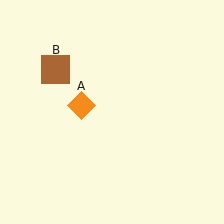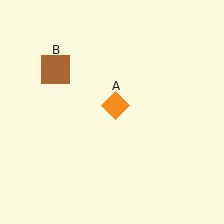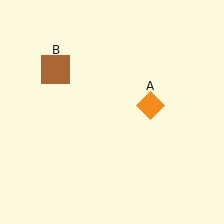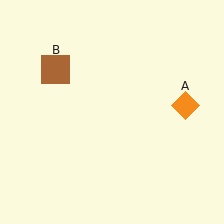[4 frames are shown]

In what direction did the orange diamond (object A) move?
The orange diamond (object A) moved right.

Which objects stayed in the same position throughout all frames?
Brown square (object B) remained stationary.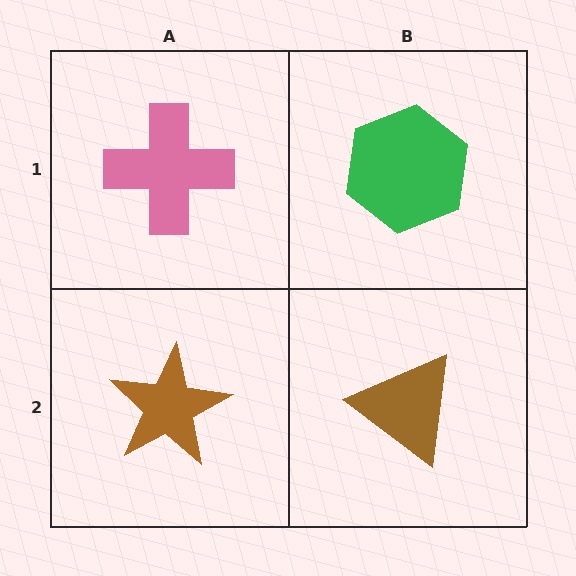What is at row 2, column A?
A brown star.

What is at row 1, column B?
A green hexagon.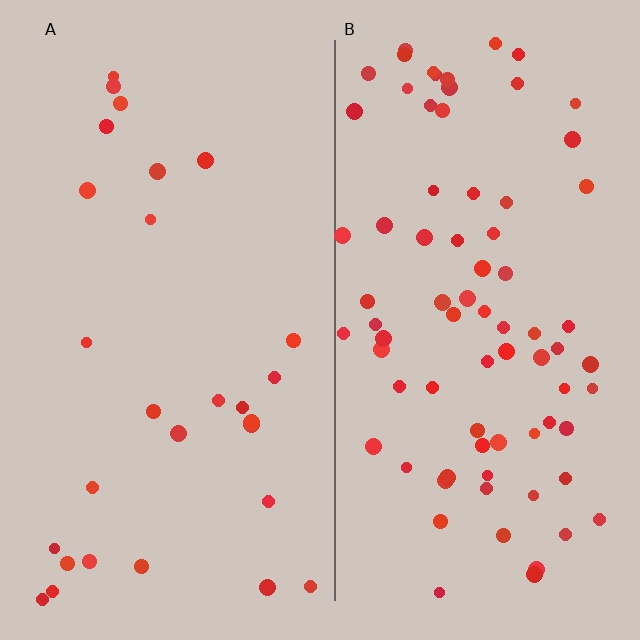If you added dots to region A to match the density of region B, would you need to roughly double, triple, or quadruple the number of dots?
Approximately triple.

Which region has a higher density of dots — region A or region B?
B (the right).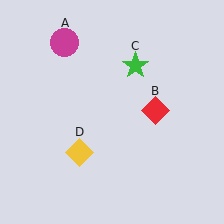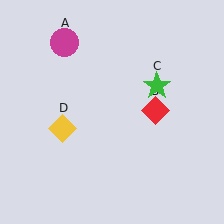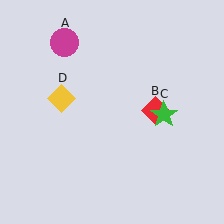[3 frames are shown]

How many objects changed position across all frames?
2 objects changed position: green star (object C), yellow diamond (object D).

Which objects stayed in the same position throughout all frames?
Magenta circle (object A) and red diamond (object B) remained stationary.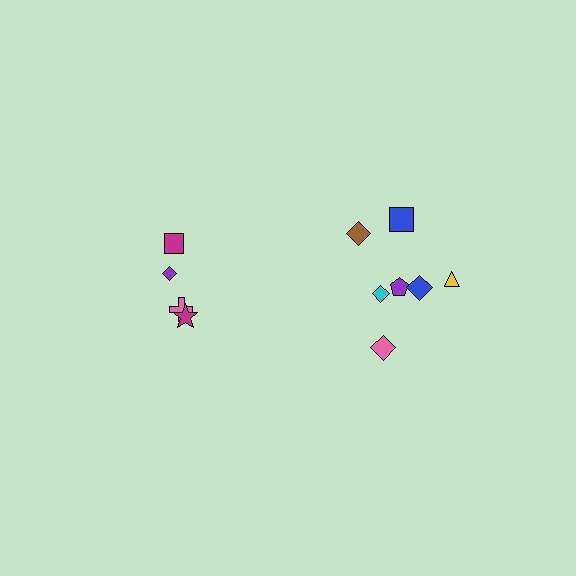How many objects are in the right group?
There are 7 objects.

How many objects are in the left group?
There are 4 objects.